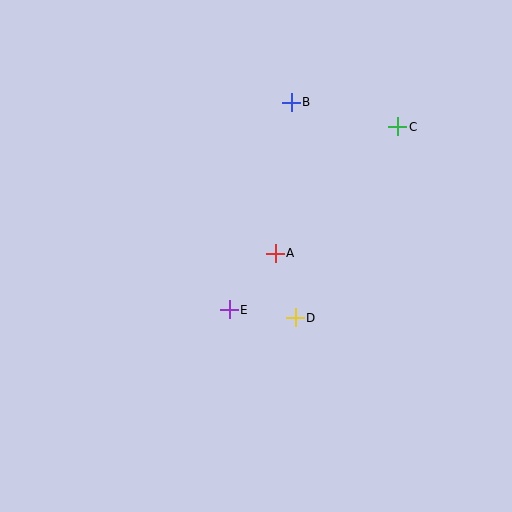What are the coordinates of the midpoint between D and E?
The midpoint between D and E is at (262, 314).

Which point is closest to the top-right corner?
Point C is closest to the top-right corner.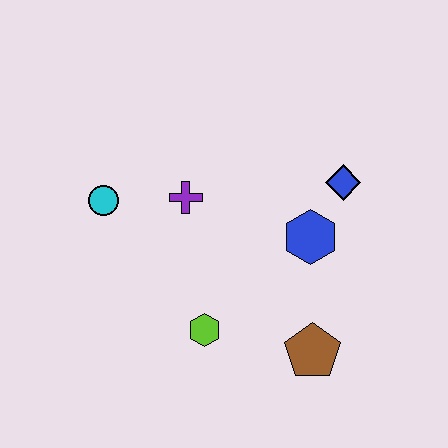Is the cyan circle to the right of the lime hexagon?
No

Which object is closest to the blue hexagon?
The blue diamond is closest to the blue hexagon.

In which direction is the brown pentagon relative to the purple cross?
The brown pentagon is below the purple cross.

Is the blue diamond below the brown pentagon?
No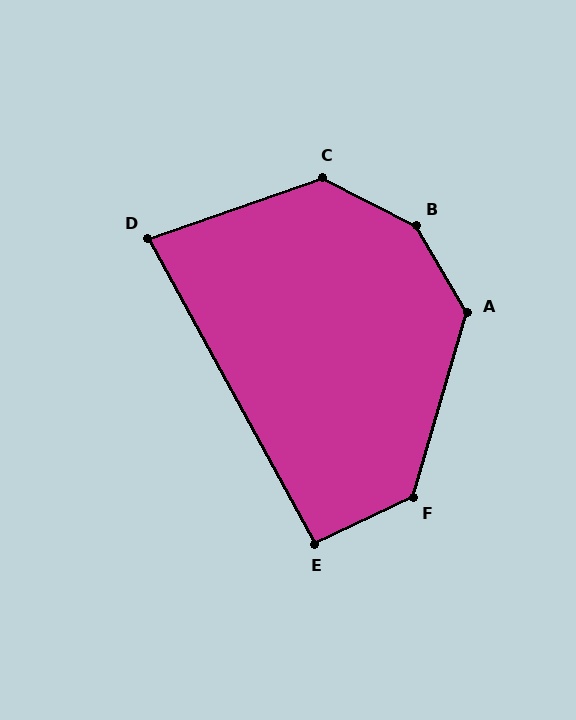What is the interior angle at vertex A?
Approximately 133 degrees (obtuse).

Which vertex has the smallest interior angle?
D, at approximately 81 degrees.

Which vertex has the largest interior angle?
B, at approximately 148 degrees.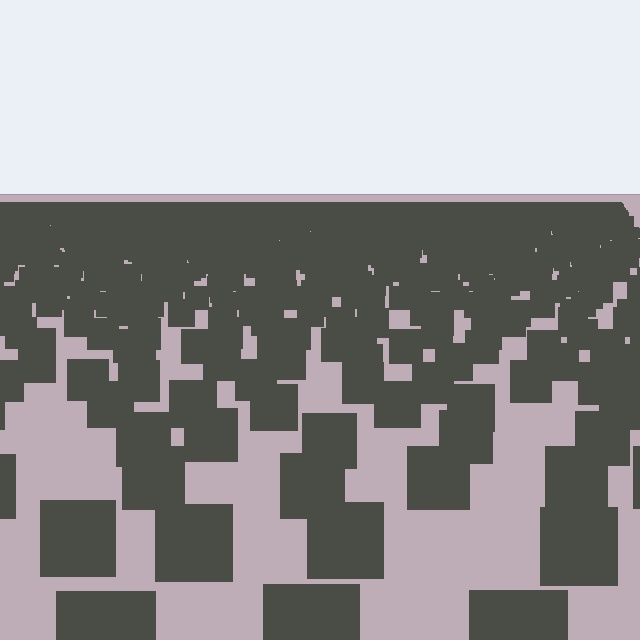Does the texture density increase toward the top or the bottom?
Density increases toward the top.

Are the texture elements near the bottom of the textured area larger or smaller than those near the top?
Larger. Near the bottom, elements are closer to the viewer and appear at a bigger on-screen size.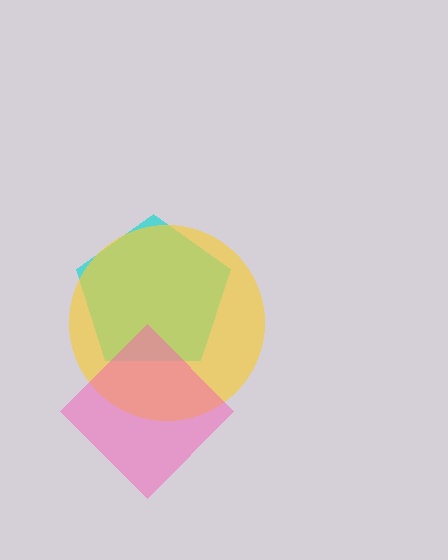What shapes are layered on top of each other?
The layered shapes are: a cyan pentagon, a yellow circle, a pink diamond.